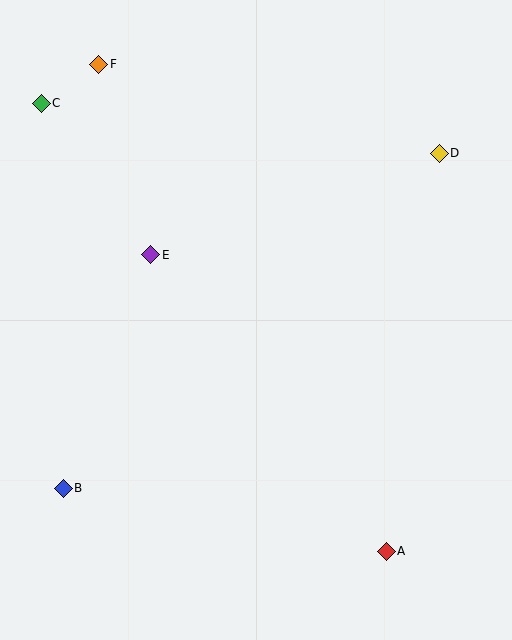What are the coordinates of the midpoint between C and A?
The midpoint between C and A is at (214, 327).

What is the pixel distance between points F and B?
The distance between F and B is 425 pixels.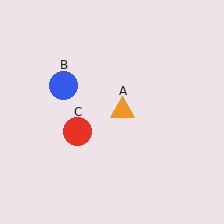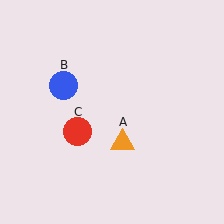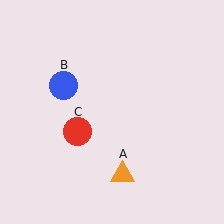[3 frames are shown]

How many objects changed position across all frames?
1 object changed position: orange triangle (object A).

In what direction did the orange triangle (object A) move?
The orange triangle (object A) moved down.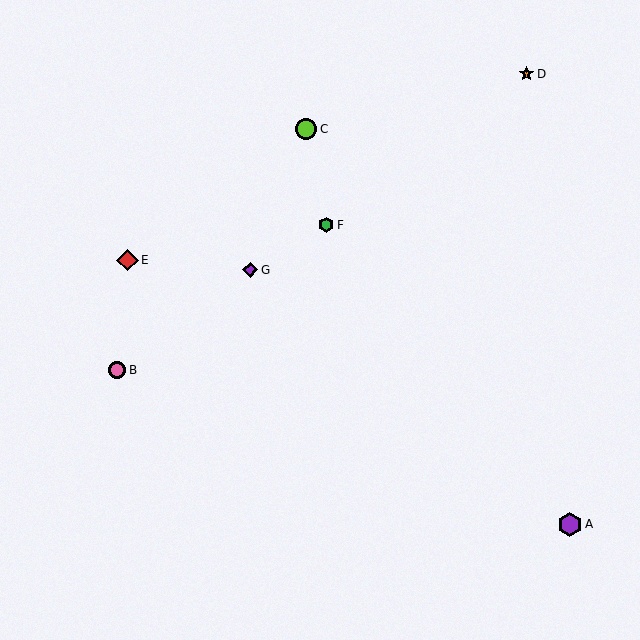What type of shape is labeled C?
Shape C is a lime circle.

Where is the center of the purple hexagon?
The center of the purple hexagon is at (570, 524).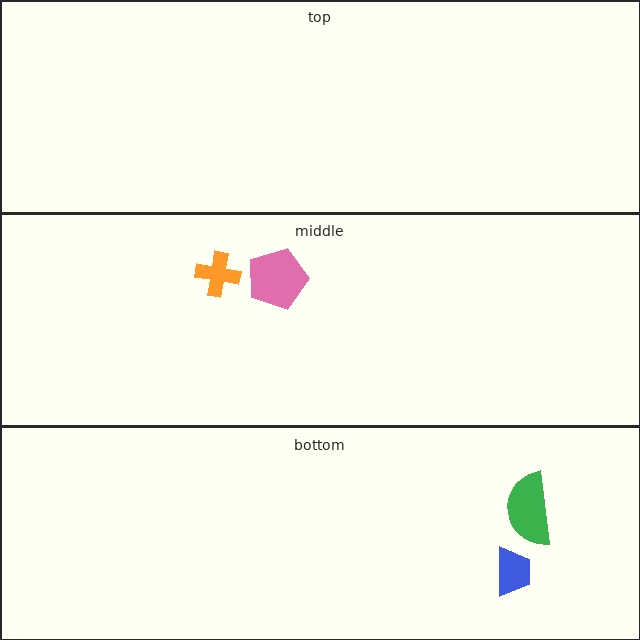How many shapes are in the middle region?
2.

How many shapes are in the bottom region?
2.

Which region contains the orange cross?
The middle region.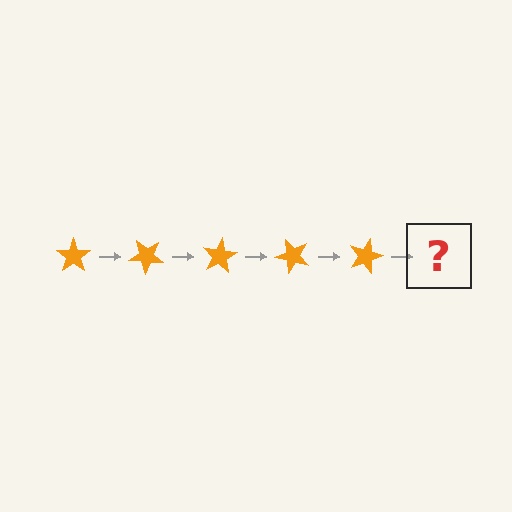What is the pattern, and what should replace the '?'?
The pattern is that the star rotates 40 degrees each step. The '?' should be an orange star rotated 200 degrees.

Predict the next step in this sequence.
The next step is an orange star rotated 200 degrees.